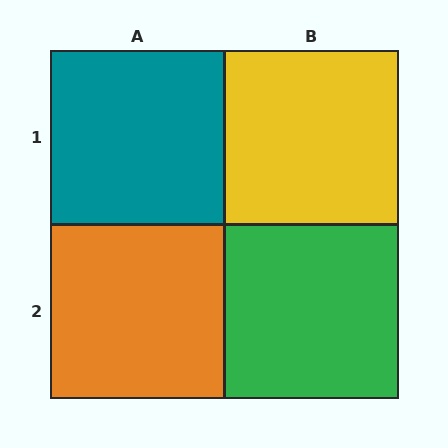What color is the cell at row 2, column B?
Green.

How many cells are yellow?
1 cell is yellow.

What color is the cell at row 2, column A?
Orange.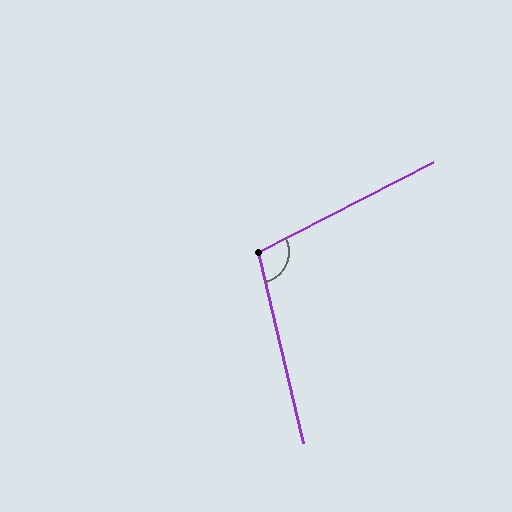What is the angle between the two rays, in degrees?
Approximately 104 degrees.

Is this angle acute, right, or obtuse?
It is obtuse.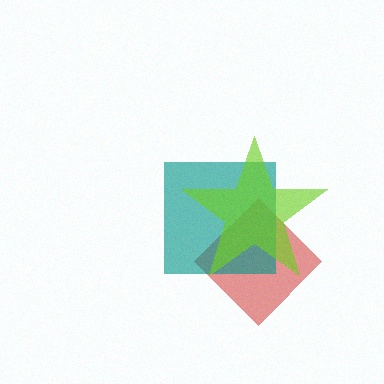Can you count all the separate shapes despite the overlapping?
Yes, there are 3 separate shapes.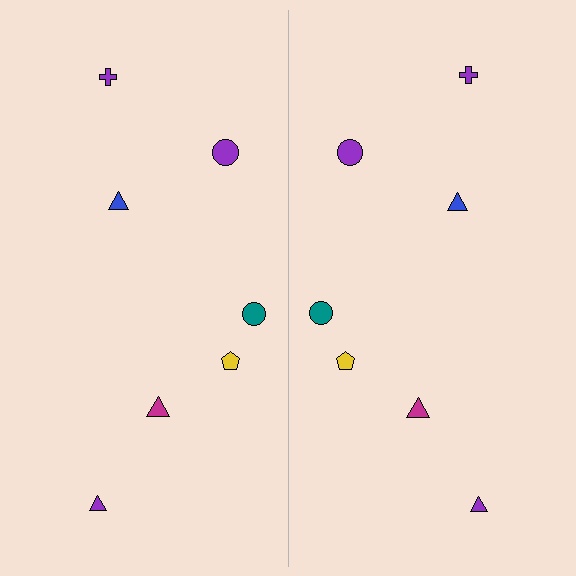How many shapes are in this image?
There are 14 shapes in this image.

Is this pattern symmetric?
Yes, this pattern has bilateral (reflection) symmetry.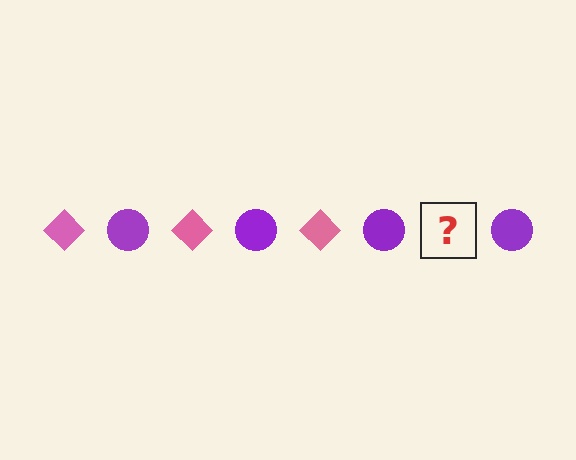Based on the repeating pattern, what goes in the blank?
The blank should be a pink diamond.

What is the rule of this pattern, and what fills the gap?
The rule is that the pattern alternates between pink diamond and purple circle. The gap should be filled with a pink diamond.